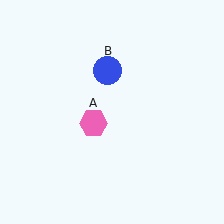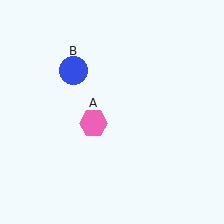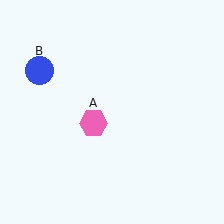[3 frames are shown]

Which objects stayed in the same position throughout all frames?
Pink hexagon (object A) remained stationary.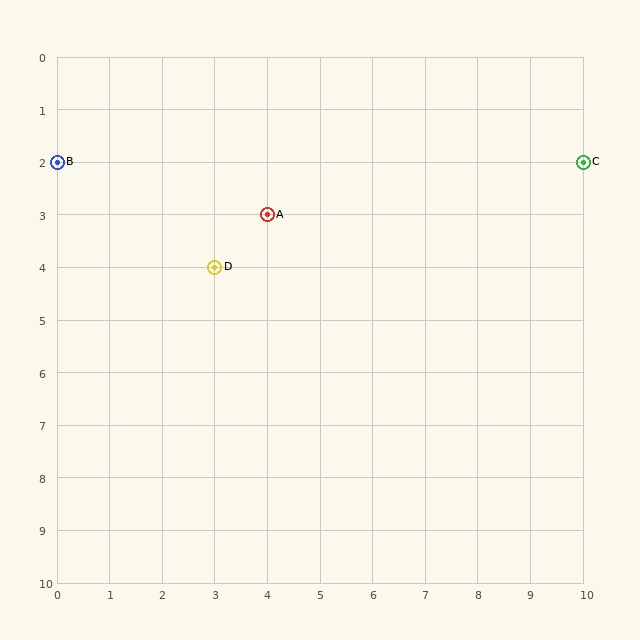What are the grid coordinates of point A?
Point A is at grid coordinates (4, 3).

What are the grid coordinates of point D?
Point D is at grid coordinates (3, 4).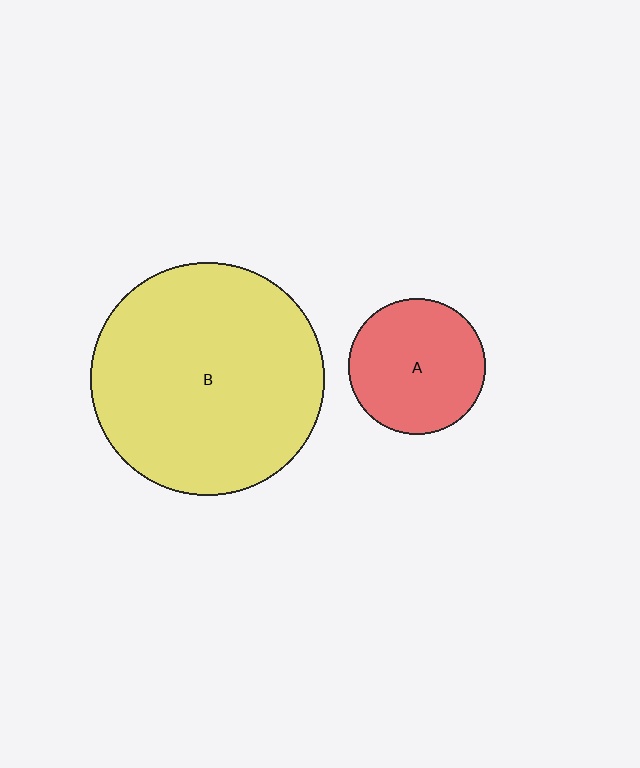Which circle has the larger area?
Circle B (yellow).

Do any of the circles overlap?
No, none of the circles overlap.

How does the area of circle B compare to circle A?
Approximately 2.9 times.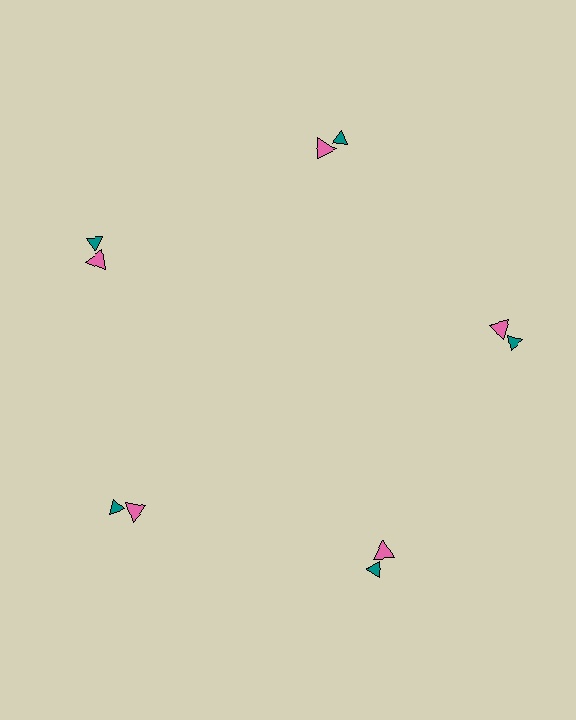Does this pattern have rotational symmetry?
Yes, this pattern has 5-fold rotational symmetry. It looks the same after rotating 72 degrees around the center.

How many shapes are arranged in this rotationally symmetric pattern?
There are 10 shapes, arranged in 5 groups of 2.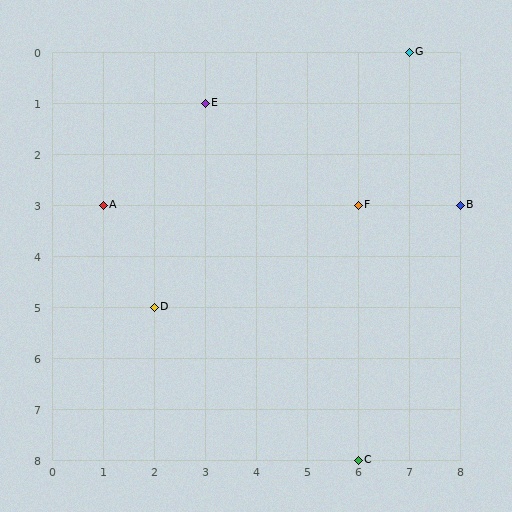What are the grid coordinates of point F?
Point F is at grid coordinates (6, 3).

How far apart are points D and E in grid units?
Points D and E are 1 column and 4 rows apart (about 4.1 grid units diagonally).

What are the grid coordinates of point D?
Point D is at grid coordinates (2, 5).